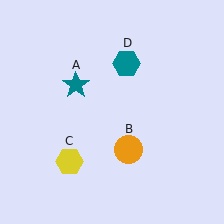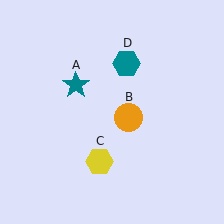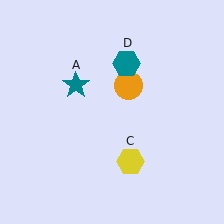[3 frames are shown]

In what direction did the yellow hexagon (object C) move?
The yellow hexagon (object C) moved right.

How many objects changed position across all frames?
2 objects changed position: orange circle (object B), yellow hexagon (object C).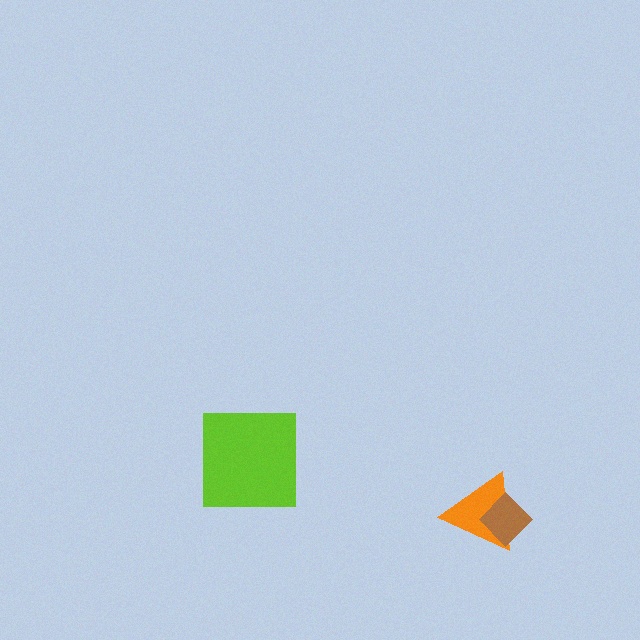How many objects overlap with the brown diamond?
1 object overlaps with the brown diamond.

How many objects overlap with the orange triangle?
1 object overlaps with the orange triangle.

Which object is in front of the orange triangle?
The brown diamond is in front of the orange triangle.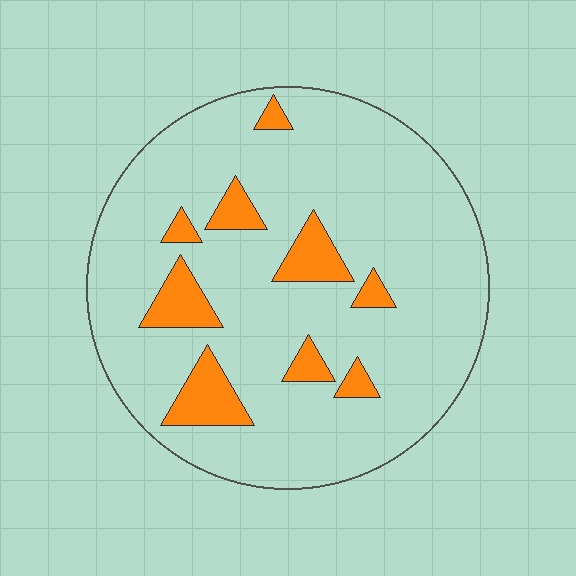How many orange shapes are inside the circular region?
9.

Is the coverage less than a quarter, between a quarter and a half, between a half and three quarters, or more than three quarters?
Less than a quarter.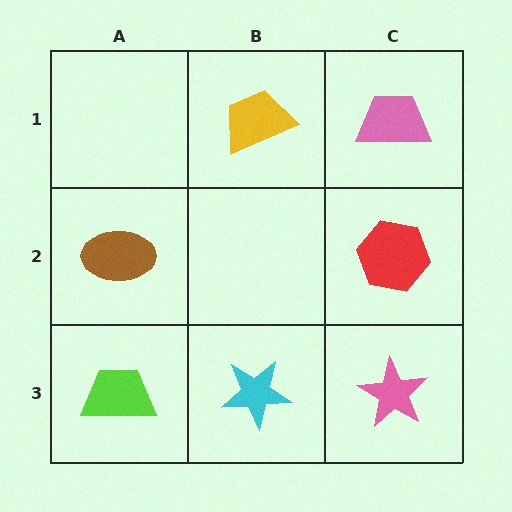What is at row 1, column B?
A yellow trapezoid.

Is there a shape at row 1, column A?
No, that cell is empty.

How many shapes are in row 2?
2 shapes.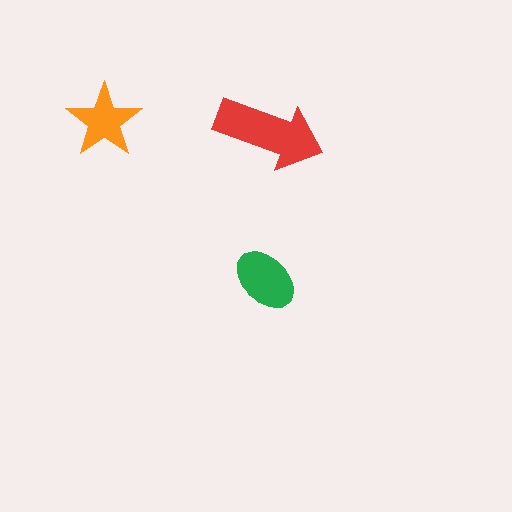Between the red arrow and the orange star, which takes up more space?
The red arrow.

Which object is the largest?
The red arrow.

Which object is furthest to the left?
The orange star is leftmost.